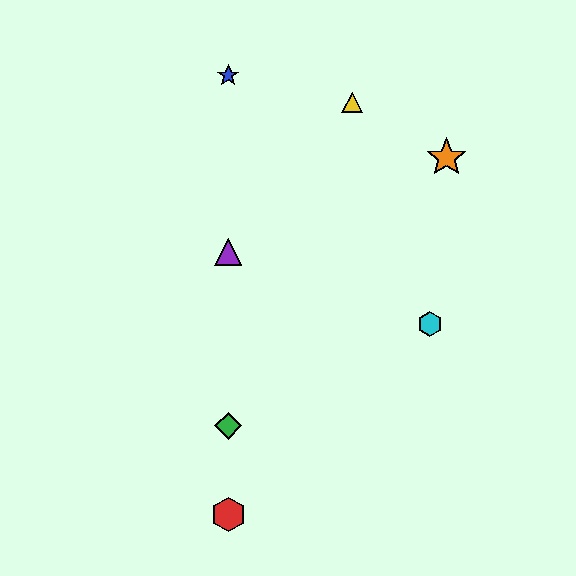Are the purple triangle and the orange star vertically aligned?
No, the purple triangle is at x≈228 and the orange star is at x≈447.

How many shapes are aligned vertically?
4 shapes (the red hexagon, the blue star, the green diamond, the purple triangle) are aligned vertically.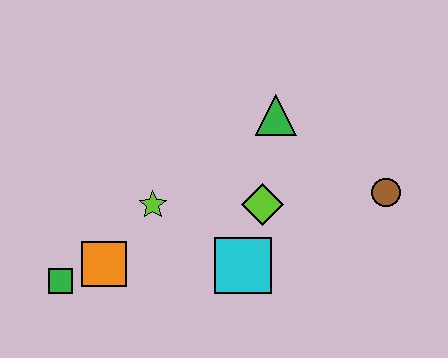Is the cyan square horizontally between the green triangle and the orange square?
Yes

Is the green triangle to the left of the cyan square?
No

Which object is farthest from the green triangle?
The green square is farthest from the green triangle.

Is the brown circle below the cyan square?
No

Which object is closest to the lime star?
The orange square is closest to the lime star.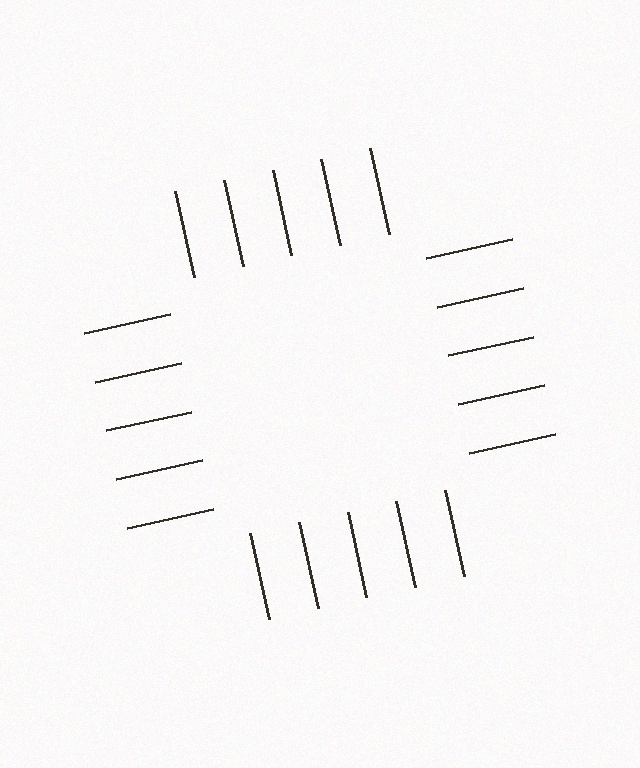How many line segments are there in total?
20 — 5 along each of the 4 edges.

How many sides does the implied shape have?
4 sides — the line-ends trace a square.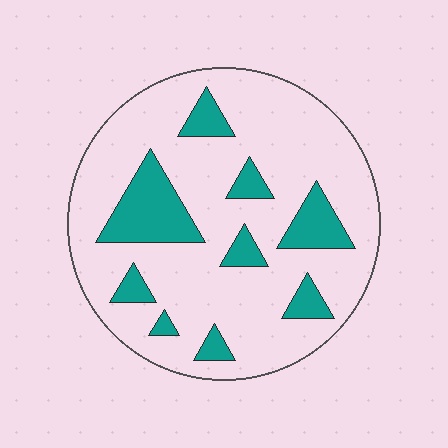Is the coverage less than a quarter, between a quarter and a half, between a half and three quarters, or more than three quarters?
Less than a quarter.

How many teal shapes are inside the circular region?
9.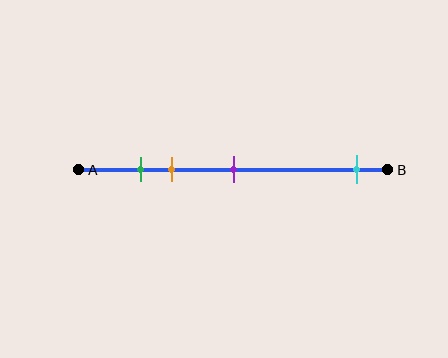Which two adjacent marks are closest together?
The green and orange marks are the closest adjacent pair.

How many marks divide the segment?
There are 4 marks dividing the segment.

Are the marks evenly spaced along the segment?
No, the marks are not evenly spaced.